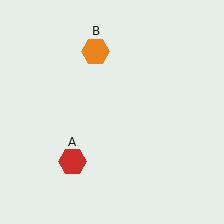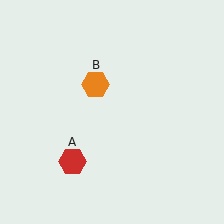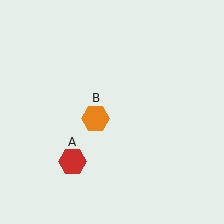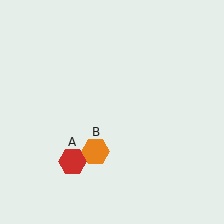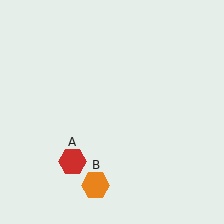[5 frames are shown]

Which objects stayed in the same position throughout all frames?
Red hexagon (object A) remained stationary.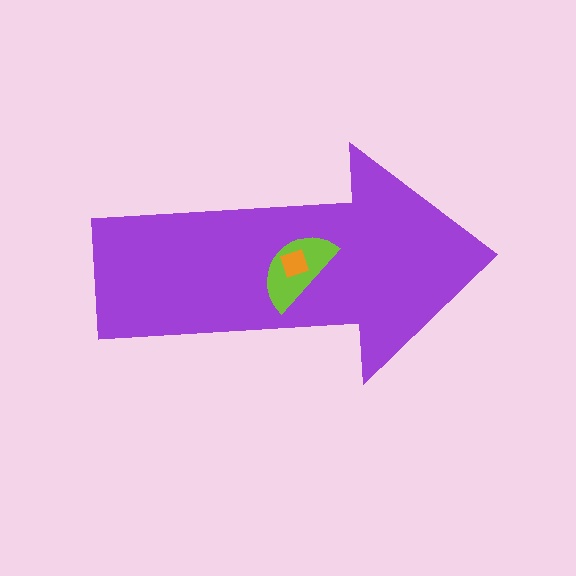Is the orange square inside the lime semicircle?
Yes.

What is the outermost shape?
The purple arrow.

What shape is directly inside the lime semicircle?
The orange square.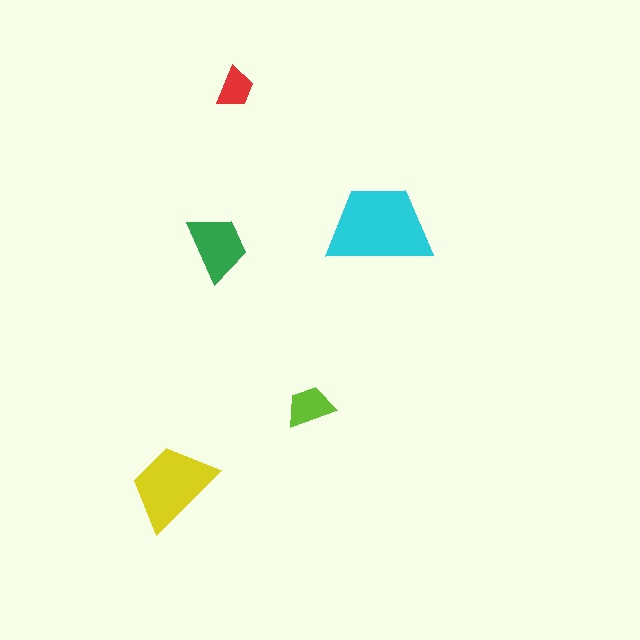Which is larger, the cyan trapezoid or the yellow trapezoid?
The cyan one.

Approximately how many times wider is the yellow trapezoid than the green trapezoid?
About 1.5 times wider.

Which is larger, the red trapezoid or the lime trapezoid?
The lime one.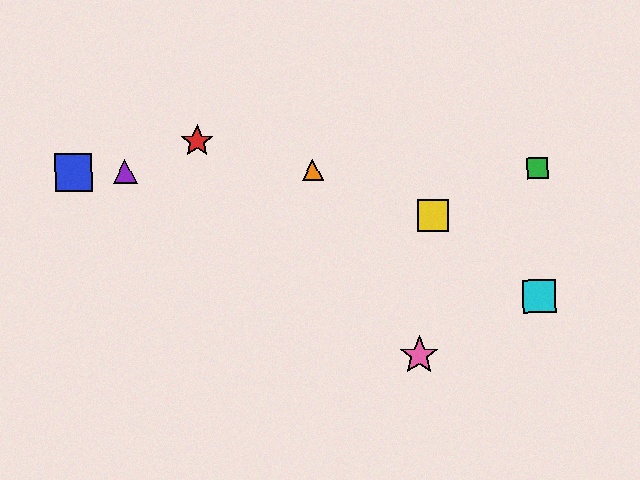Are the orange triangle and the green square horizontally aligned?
Yes, both are at y≈170.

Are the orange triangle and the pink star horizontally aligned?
No, the orange triangle is at y≈170 and the pink star is at y≈356.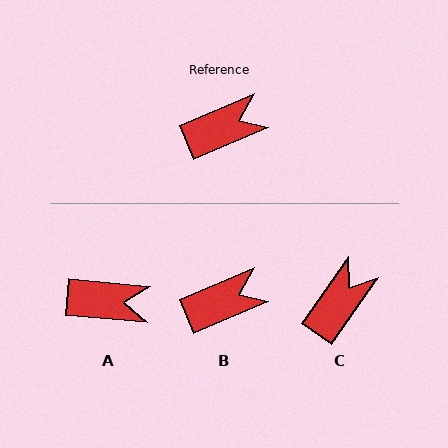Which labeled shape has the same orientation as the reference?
B.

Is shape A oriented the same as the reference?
No, it is off by about 28 degrees.